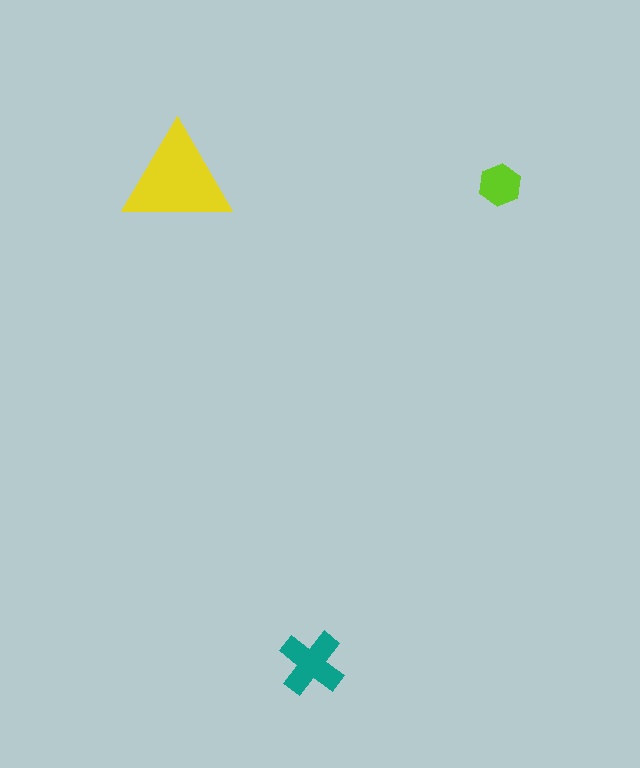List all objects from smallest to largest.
The lime hexagon, the teal cross, the yellow triangle.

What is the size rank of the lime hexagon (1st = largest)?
3rd.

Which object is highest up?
The yellow triangle is topmost.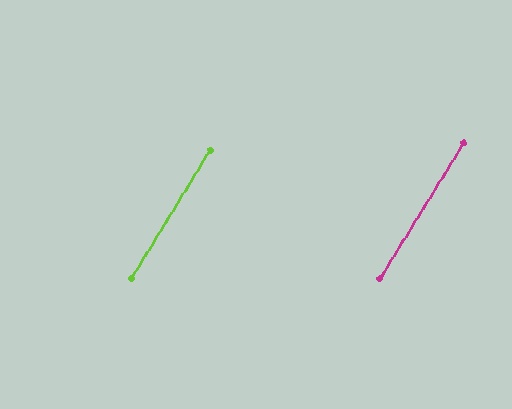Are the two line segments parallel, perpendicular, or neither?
Parallel — their directions differ by only 0.1°.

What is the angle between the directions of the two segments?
Approximately 0 degrees.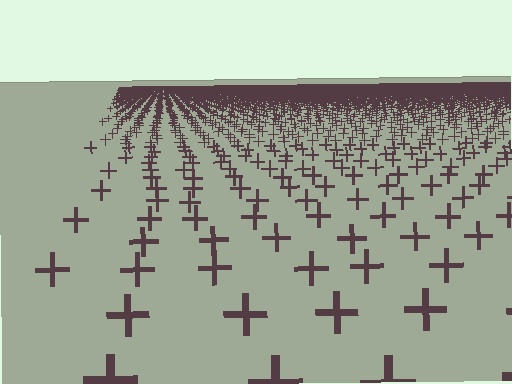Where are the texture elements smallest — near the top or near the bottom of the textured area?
Near the top.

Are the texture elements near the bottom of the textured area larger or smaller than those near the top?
Larger. Near the bottom, elements are closer to the viewer and appear at a bigger on-screen size.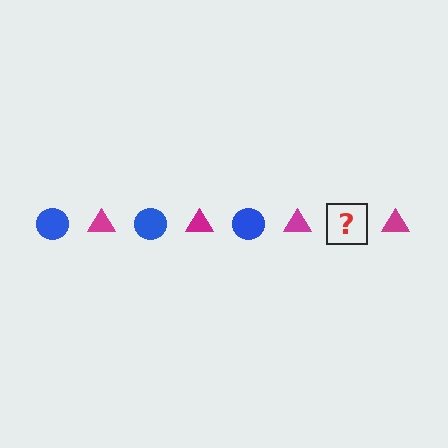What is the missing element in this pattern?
The missing element is a blue circle.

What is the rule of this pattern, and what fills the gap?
The rule is that the pattern alternates between blue circle and magenta triangle. The gap should be filled with a blue circle.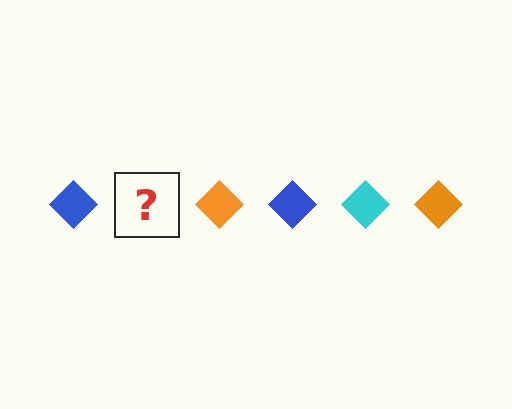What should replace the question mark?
The question mark should be replaced with a cyan diamond.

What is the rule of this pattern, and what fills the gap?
The rule is that the pattern cycles through blue, cyan, orange diamonds. The gap should be filled with a cyan diamond.